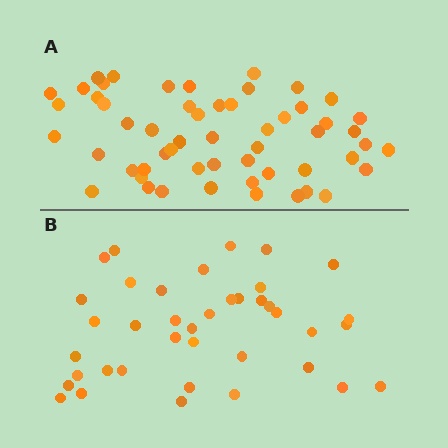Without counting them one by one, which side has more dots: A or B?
Region A (the top region) has more dots.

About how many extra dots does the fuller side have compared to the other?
Region A has approximately 15 more dots than region B.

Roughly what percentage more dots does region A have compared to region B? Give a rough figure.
About 40% more.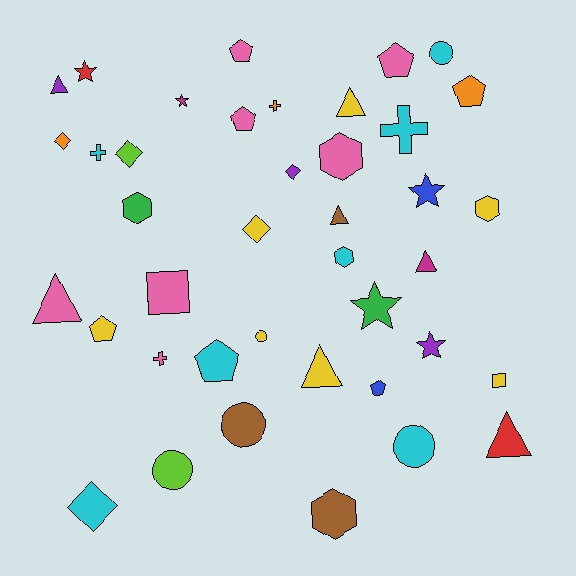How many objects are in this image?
There are 40 objects.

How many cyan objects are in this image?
There are 7 cyan objects.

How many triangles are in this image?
There are 7 triangles.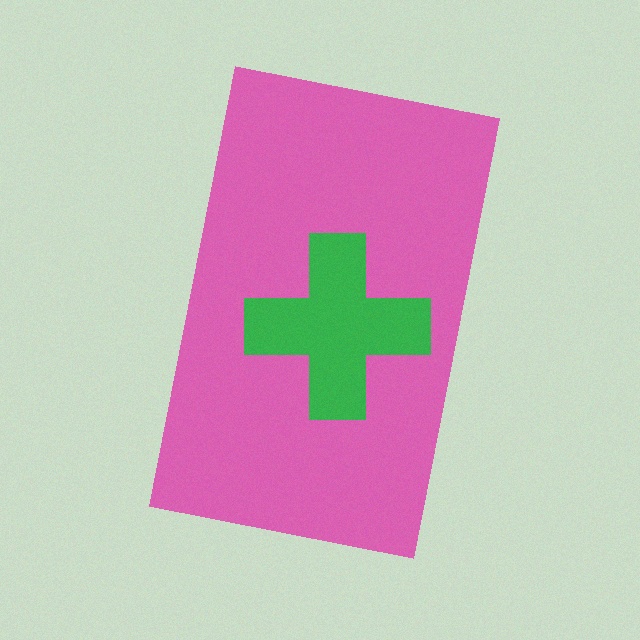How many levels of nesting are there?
2.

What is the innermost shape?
The green cross.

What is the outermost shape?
The pink rectangle.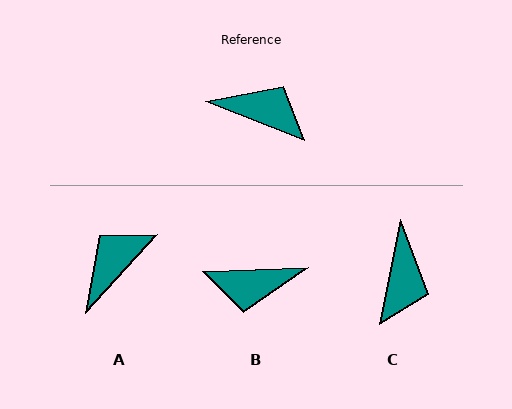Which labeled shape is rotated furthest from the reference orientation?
B, about 156 degrees away.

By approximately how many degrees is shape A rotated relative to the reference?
Approximately 69 degrees counter-clockwise.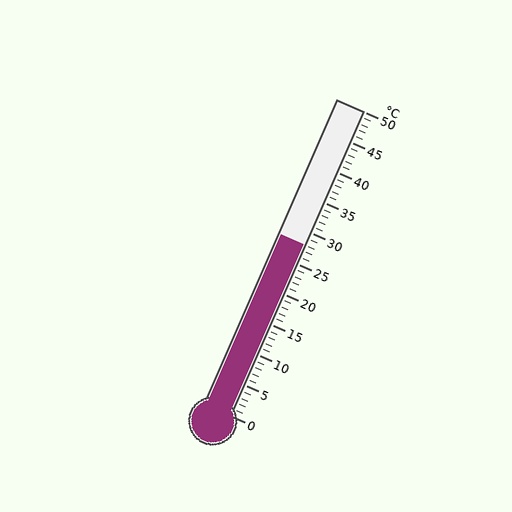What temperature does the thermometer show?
The thermometer shows approximately 28°C.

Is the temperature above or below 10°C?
The temperature is above 10°C.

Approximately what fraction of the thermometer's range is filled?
The thermometer is filled to approximately 55% of its range.